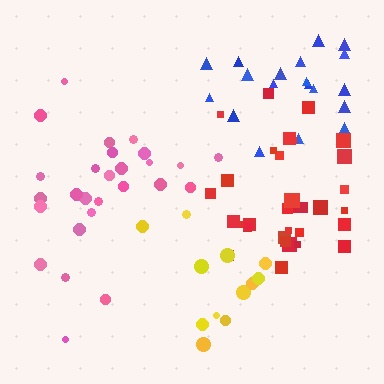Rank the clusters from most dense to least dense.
red, pink, blue, yellow.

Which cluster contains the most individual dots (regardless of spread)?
Red (34).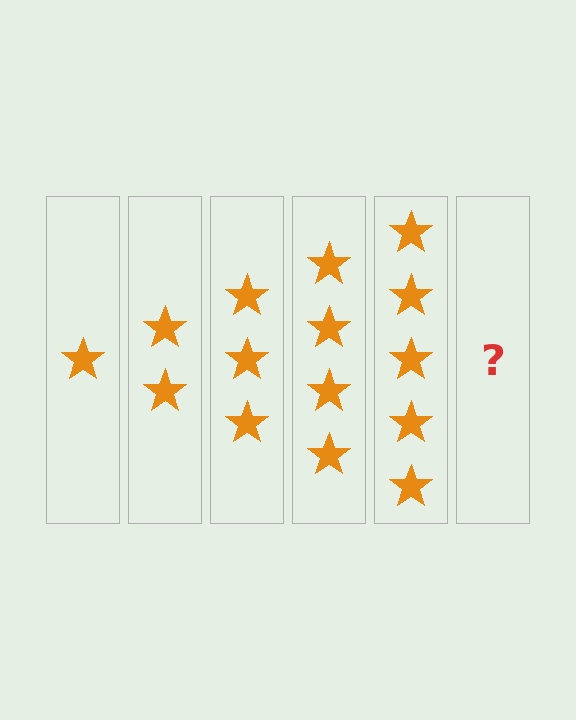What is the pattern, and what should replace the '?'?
The pattern is that each step adds one more star. The '?' should be 6 stars.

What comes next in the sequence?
The next element should be 6 stars.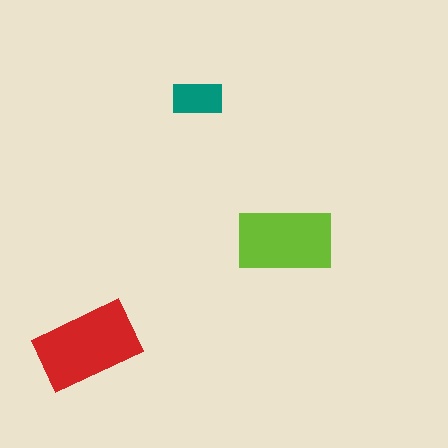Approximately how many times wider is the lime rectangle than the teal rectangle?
About 2 times wider.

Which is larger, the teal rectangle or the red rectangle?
The red one.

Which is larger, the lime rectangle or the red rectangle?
The red one.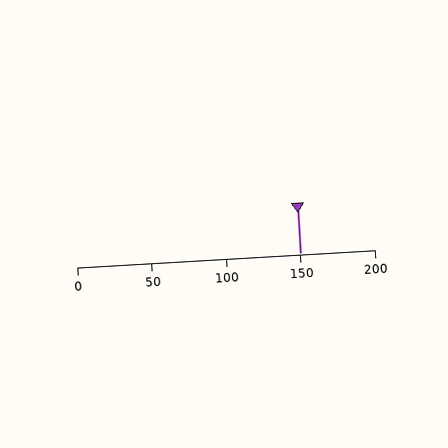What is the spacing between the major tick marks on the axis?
The major ticks are spaced 50 apart.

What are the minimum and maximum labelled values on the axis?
The axis runs from 0 to 200.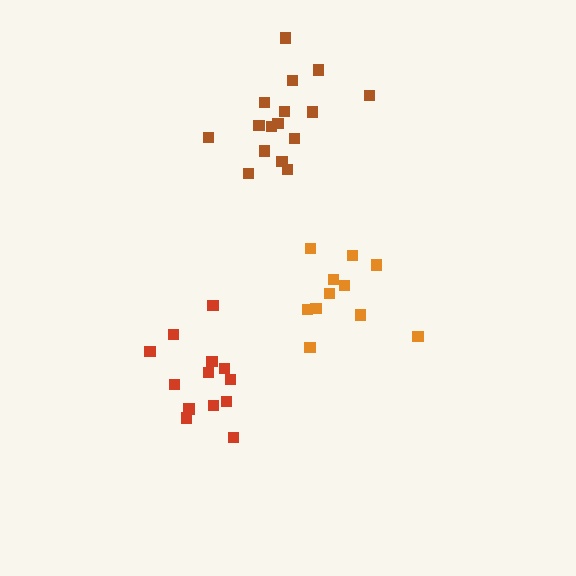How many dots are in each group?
Group 1: 11 dots, Group 2: 13 dots, Group 3: 16 dots (40 total).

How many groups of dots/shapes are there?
There are 3 groups.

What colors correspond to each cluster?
The clusters are colored: orange, red, brown.